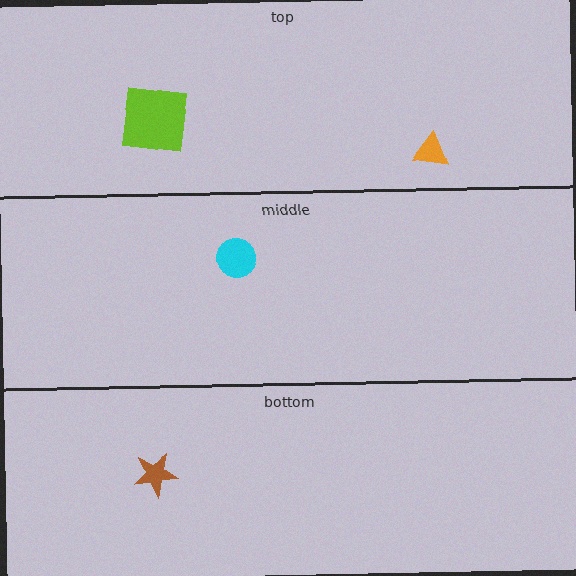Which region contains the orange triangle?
The top region.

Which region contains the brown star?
The bottom region.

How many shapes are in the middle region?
1.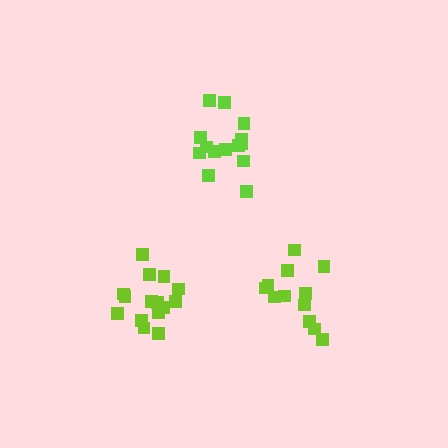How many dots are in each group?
Group 1: 14 dots, Group 2: 13 dots, Group 3: 15 dots (42 total).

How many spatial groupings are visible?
There are 3 spatial groupings.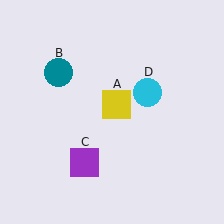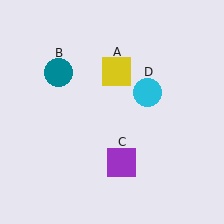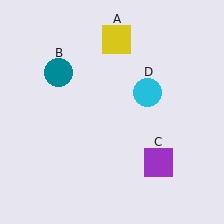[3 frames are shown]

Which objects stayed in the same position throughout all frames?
Teal circle (object B) and cyan circle (object D) remained stationary.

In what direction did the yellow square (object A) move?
The yellow square (object A) moved up.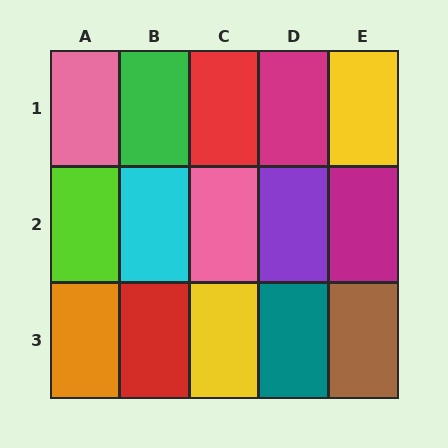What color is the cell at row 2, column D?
Purple.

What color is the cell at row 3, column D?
Teal.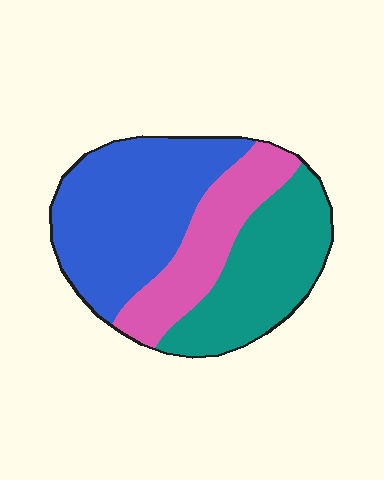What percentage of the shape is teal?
Teal covers roughly 30% of the shape.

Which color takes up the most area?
Blue, at roughly 45%.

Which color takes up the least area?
Pink, at roughly 25%.